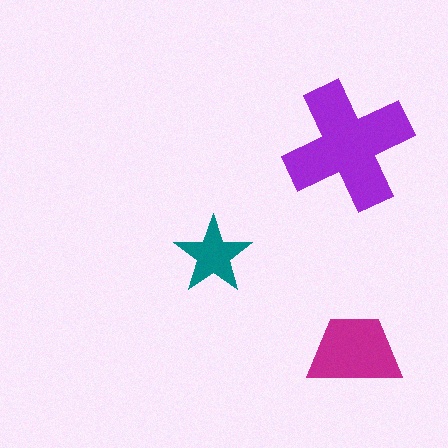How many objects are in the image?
There are 3 objects in the image.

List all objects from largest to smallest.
The purple cross, the magenta trapezoid, the teal star.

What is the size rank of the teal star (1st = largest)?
3rd.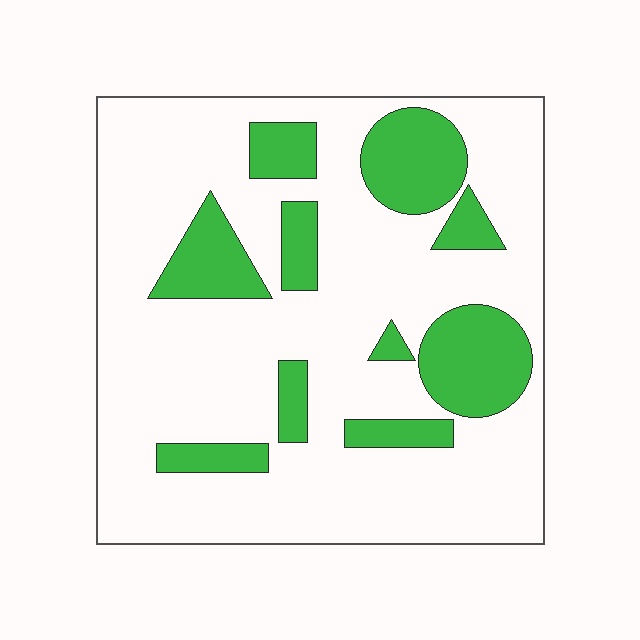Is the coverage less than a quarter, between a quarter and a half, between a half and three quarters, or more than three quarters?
Less than a quarter.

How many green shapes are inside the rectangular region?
10.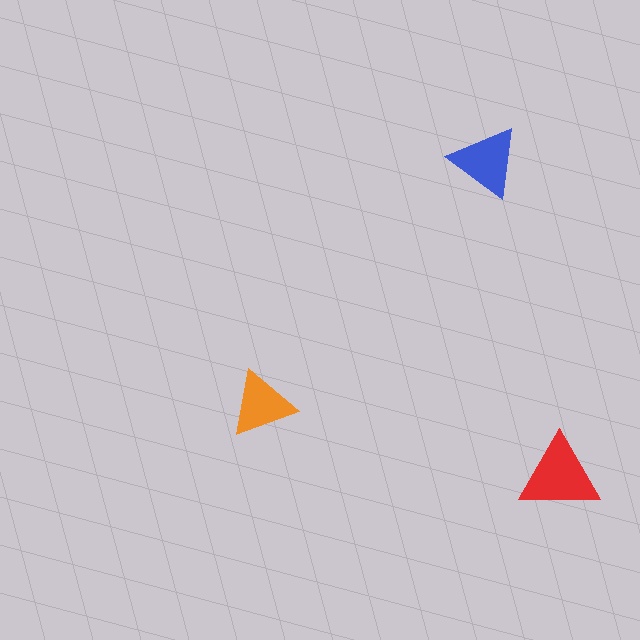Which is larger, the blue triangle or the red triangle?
The red one.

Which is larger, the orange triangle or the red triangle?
The red one.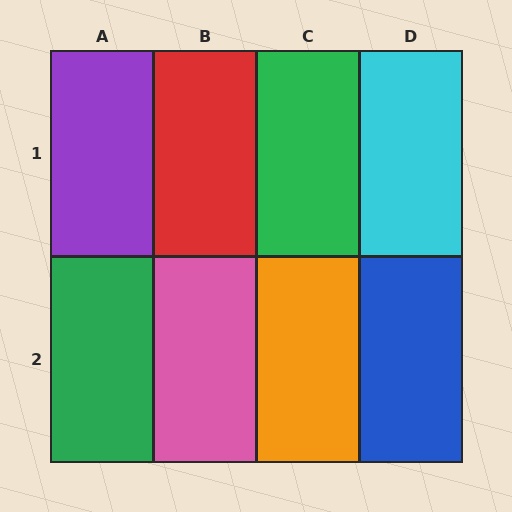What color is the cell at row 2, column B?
Pink.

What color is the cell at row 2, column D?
Blue.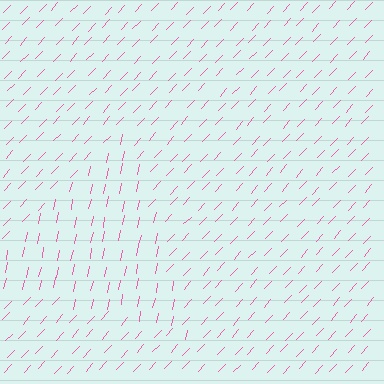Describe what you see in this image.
The image is filled with small pink line segments. A triangle region in the image has lines oriented differently from the surrounding lines, creating a visible texture boundary.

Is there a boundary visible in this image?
Yes, there is a texture boundary formed by a change in line orientation.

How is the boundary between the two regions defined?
The boundary is defined purely by a change in line orientation (approximately 31 degrees difference). All lines are the same color and thickness.